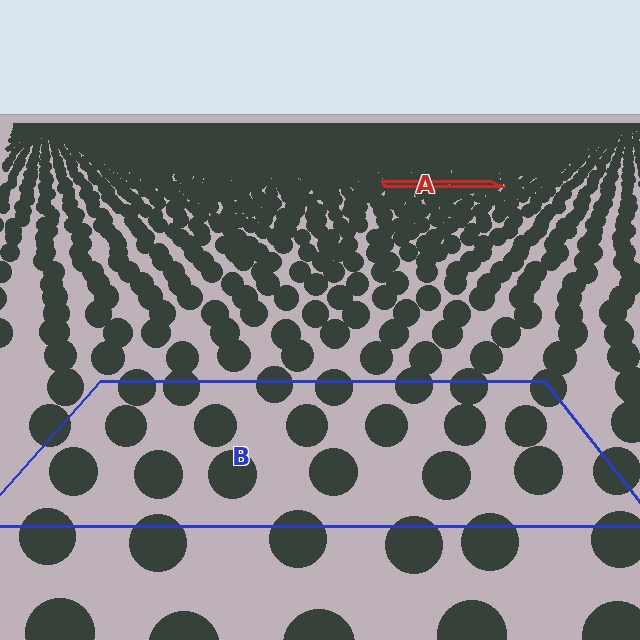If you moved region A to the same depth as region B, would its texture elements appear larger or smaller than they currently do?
They would appear larger. At a closer depth, the same texture elements are projected at a bigger on-screen size.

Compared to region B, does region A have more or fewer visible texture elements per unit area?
Region A has more texture elements per unit area — they are packed more densely because it is farther away.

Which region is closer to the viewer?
Region B is closer. The texture elements there are larger and more spread out.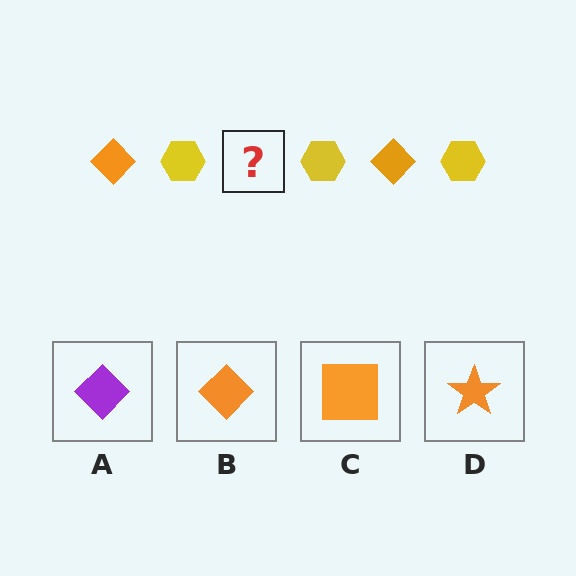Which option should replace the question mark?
Option B.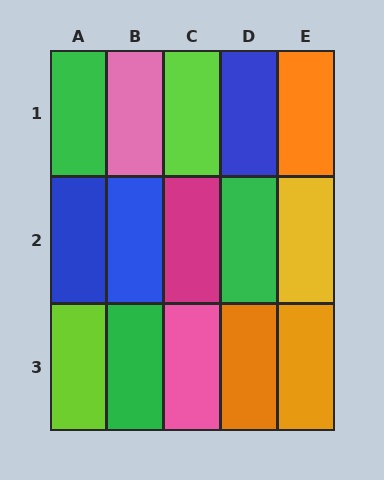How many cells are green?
3 cells are green.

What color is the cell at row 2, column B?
Blue.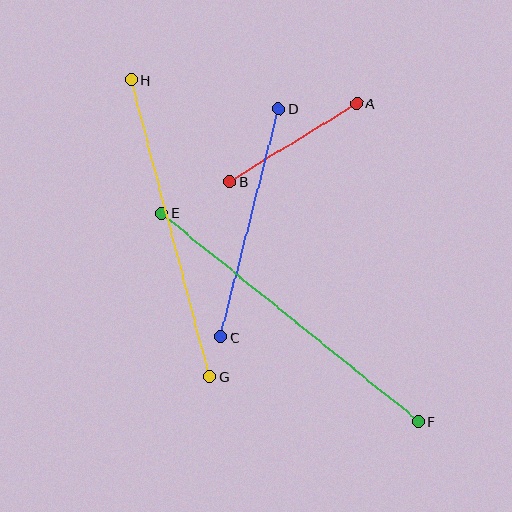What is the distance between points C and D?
The distance is approximately 235 pixels.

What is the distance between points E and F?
The distance is approximately 331 pixels.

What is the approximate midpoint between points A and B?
The midpoint is at approximately (293, 143) pixels.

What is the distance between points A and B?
The distance is approximately 150 pixels.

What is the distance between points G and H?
The distance is approximately 307 pixels.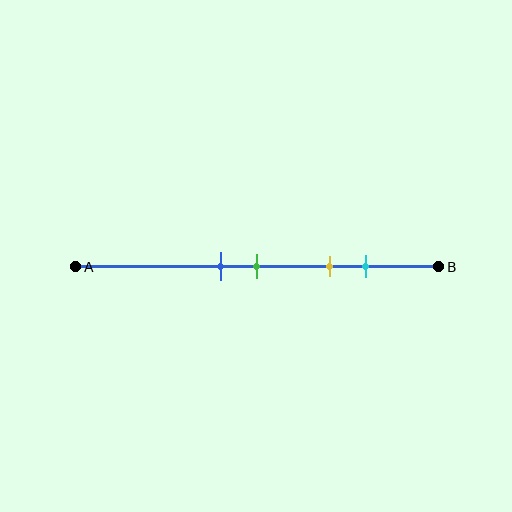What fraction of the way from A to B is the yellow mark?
The yellow mark is approximately 70% (0.7) of the way from A to B.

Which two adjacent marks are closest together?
The blue and green marks are the closest adjacent pair.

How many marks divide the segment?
There are 4 marks dividing the segment.